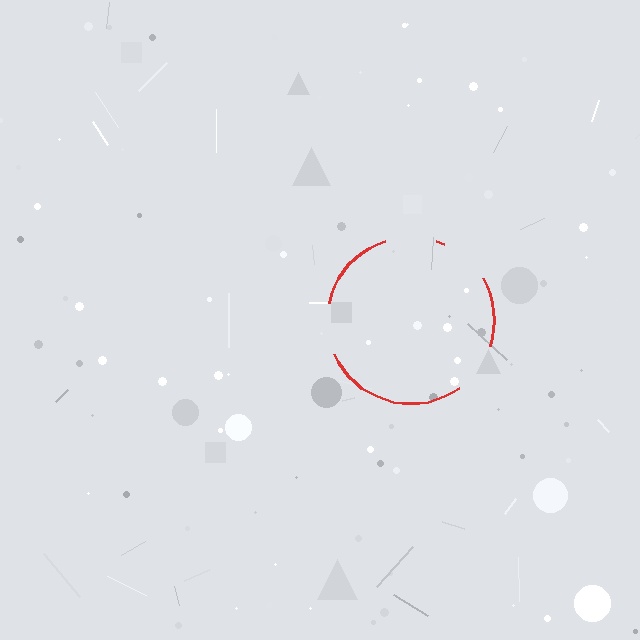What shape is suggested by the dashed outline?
The dashed outline suggests a circle.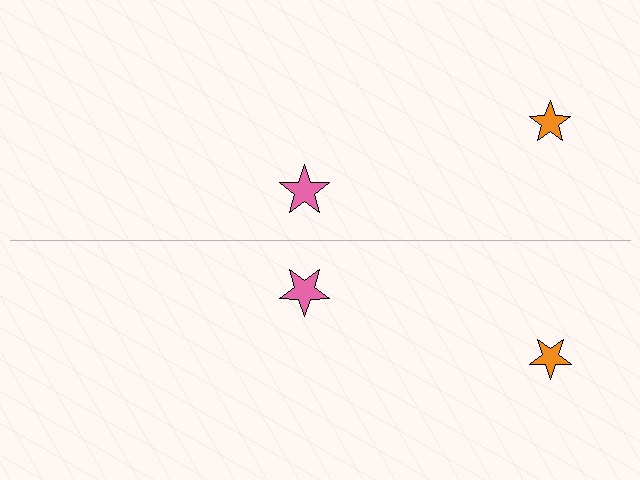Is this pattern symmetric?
Yes, this pattern has bilateral (reflection) symmetry.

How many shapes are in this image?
There are 4 shapes in this image.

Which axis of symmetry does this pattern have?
The pattern has a horizontal axis of symmetry running through the center of the image.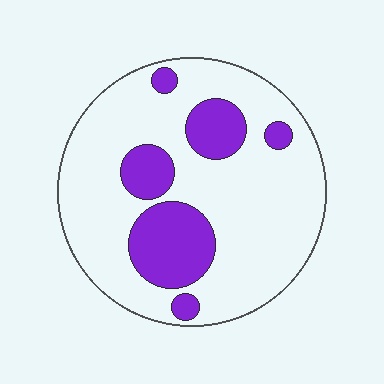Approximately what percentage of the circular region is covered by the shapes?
Approximately 25%.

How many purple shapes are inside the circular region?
6.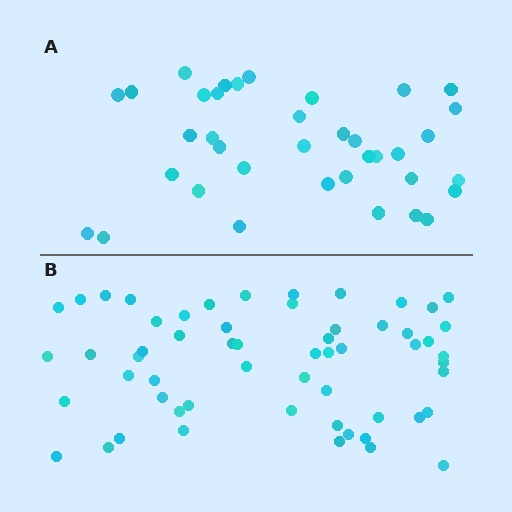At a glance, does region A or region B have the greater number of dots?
Region B (the bottom region) has more dots.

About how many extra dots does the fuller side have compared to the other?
Region B has approximately 20 more dots than region A.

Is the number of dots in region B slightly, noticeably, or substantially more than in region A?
Region B has substantially more. The ratio is roughly 1.6 to 1.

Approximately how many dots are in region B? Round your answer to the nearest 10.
About 60 dots. (The exact count is 58, which rounds to 60.)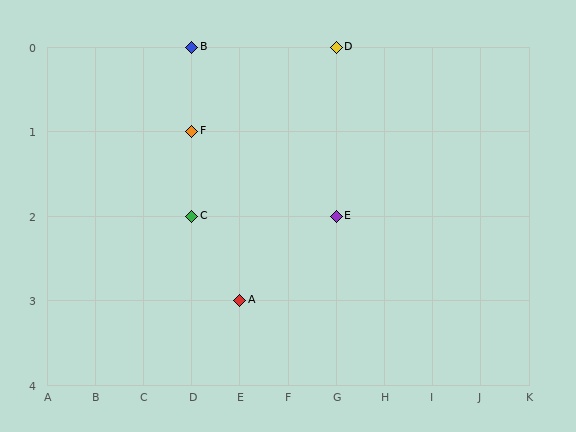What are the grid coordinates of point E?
Point E is at grid coordinates (G, 2).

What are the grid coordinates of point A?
Point A is at grid coordinates (E, 3).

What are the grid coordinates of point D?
Point D is at grid coordinates (G, 0).